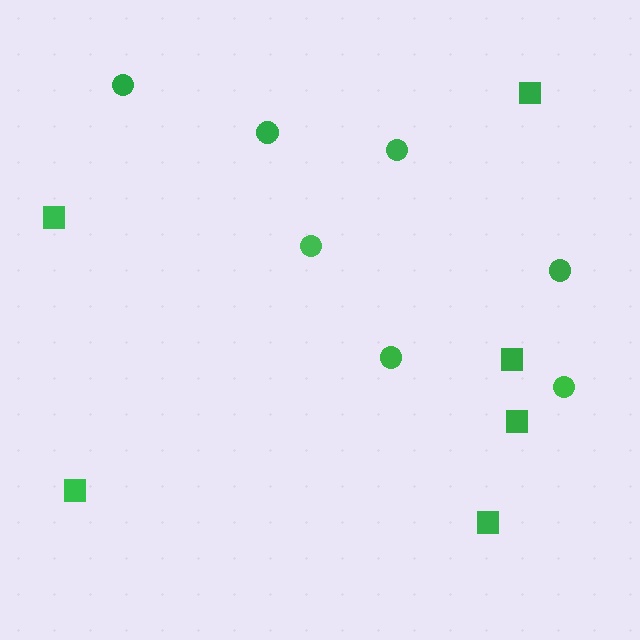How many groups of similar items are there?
There are 2 groups: one group of circles (7) and one group of squares (6).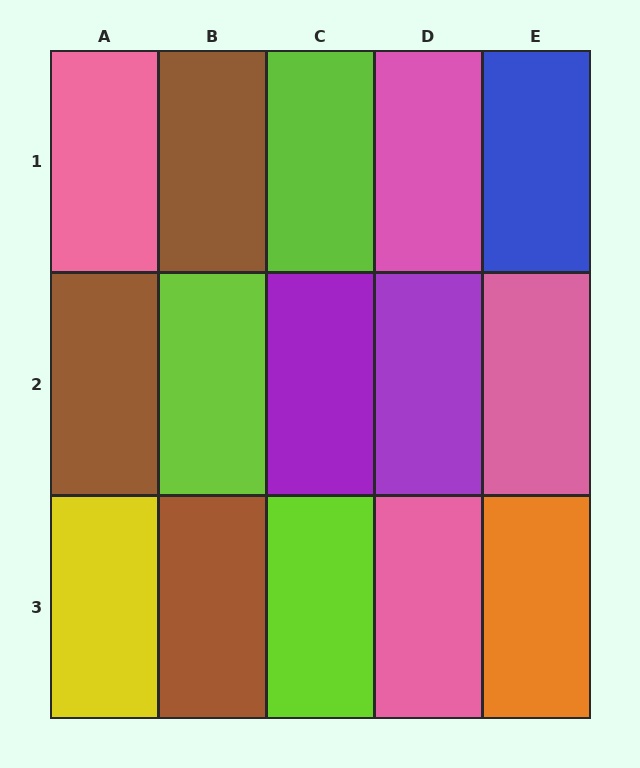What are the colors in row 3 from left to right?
Yellow, brown, lime, pink, orange.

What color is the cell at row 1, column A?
Pink.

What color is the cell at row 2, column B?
Lime.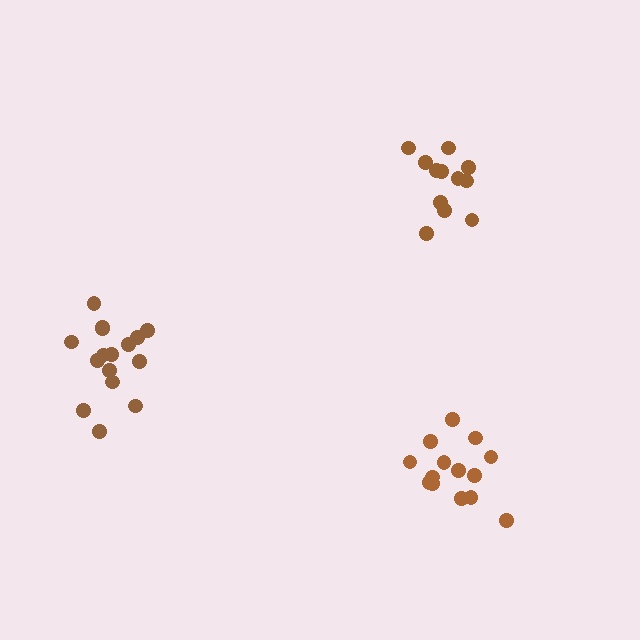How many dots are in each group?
Group 1: 16 dots, Group 2: 12 dots, Group 3: 14 dots (42 total).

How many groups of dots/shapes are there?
There are 3 groups.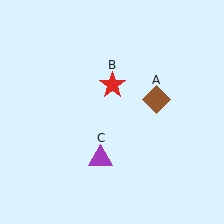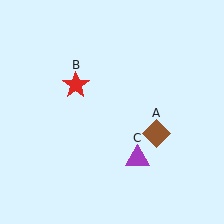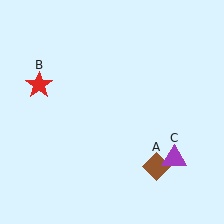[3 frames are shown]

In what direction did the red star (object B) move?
The red star (object B) moved left.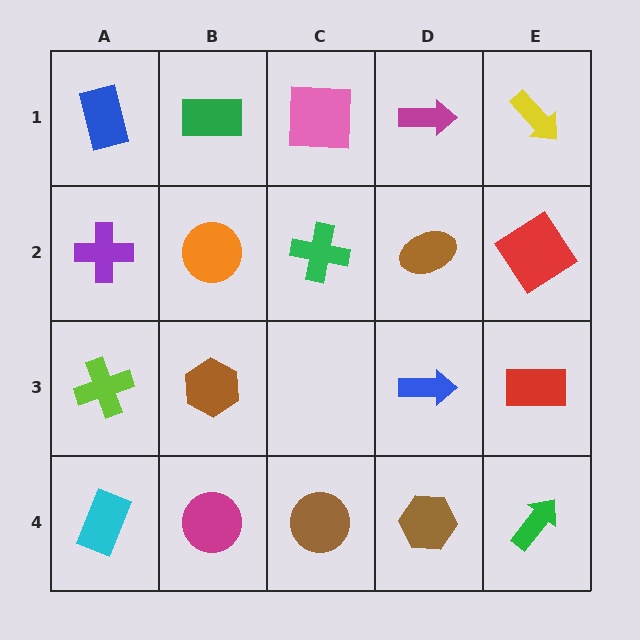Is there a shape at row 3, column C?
No, that cell is empty.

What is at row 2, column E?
A red diamond.